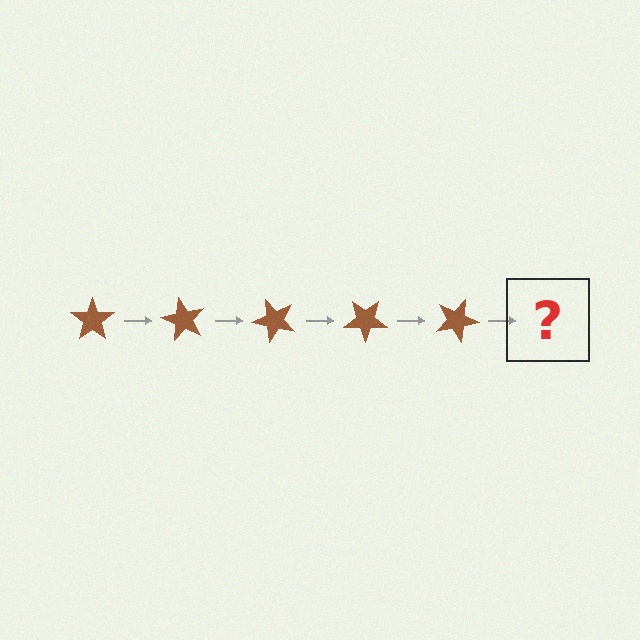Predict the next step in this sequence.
The next step is a brown star rotated 300 degrees.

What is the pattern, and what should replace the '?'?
The pattern is that the star rotates 60 degrees each step. The '?' should be a brown star rotated 300 degrees.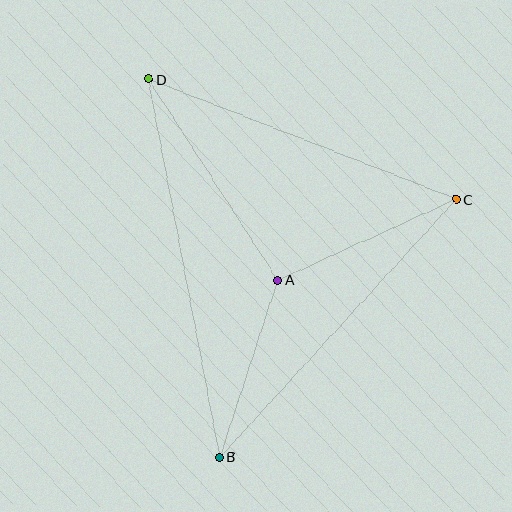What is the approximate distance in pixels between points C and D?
The distance between C and D is approximately 330 pixels.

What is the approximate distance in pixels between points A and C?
The distance between A and C is approximately 196 pixels.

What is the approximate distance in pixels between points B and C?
The distance between B and C is approximately 350 pixels.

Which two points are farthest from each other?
Points B and D are farthest from each other.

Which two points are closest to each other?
Points A and B are closest to each other.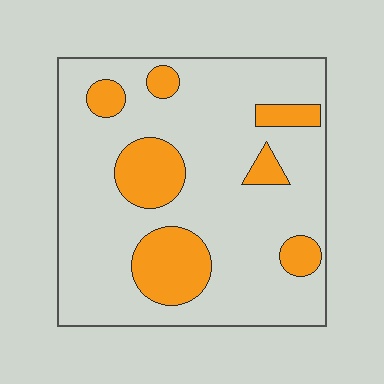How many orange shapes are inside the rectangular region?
7.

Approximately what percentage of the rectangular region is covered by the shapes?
Approximately 20%.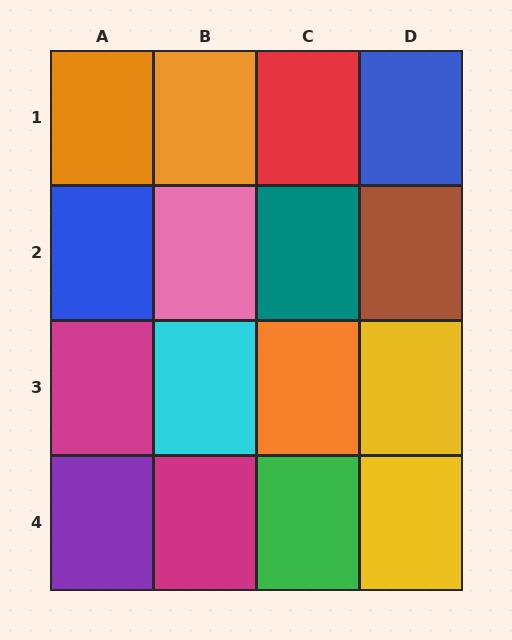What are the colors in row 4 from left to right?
Purple, magenta, green, yellow.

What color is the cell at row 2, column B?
Pink.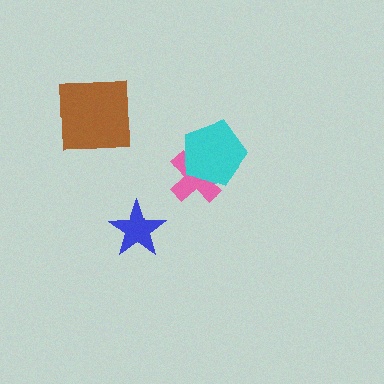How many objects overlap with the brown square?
0 objects overlap with the brown square.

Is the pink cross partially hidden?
Yes, it is partially covered by another shape.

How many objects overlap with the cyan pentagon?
1 object overlaps with the cyan pentagon.